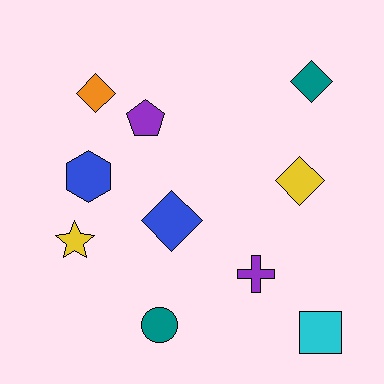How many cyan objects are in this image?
There is 1 cyan object.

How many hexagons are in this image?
There is 1 hexagon.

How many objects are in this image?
There are 10 objects.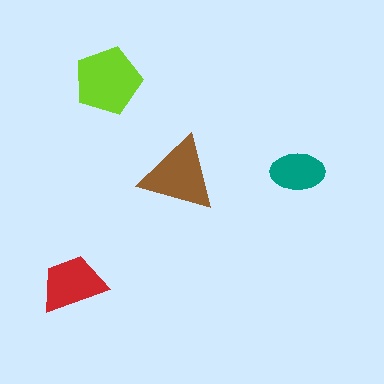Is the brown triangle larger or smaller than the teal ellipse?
Larger.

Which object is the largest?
The lime pentagon.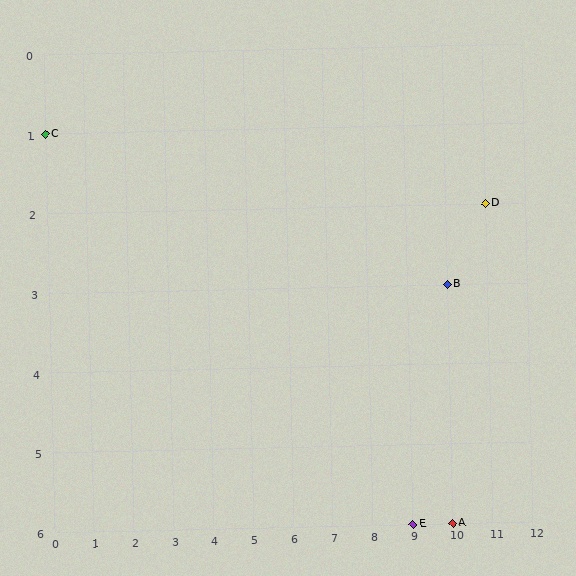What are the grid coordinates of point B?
Point B is at grid coordinates (10, 3).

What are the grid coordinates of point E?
Point E is at grid coordinates (9, 6).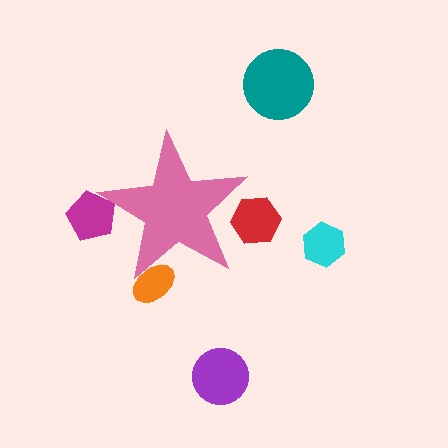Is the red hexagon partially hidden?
Yes, the red hexagon is partially hidden behind the pink star.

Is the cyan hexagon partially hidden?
No, the cyan hexagon is fully visible.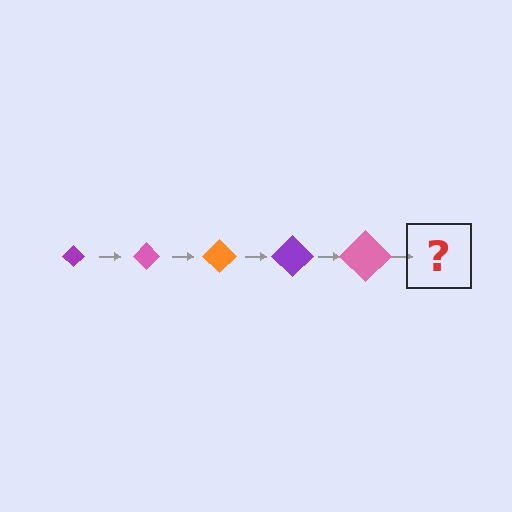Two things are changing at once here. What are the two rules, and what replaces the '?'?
The two rules are that the diamond grows larger each step and the color cycles through purple, pink, and orange. The '?' should be an orange diamond, larger than the previous one.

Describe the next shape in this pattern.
It should be an orange diamond, larger than the previous one.